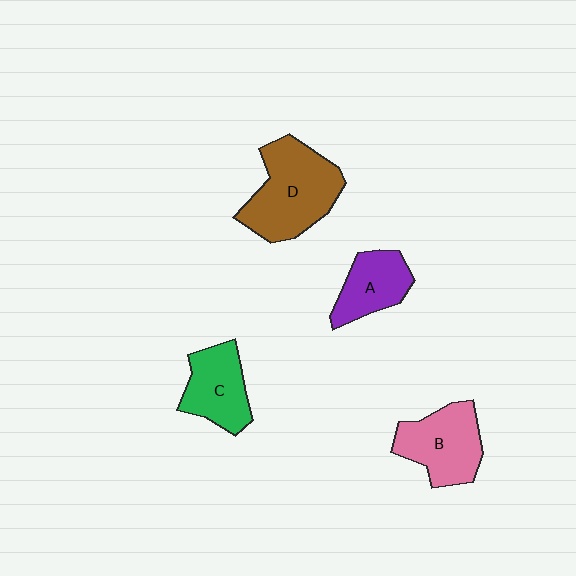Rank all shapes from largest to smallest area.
From largest to smallest: D (brown), B (pink), C (green), A (purple).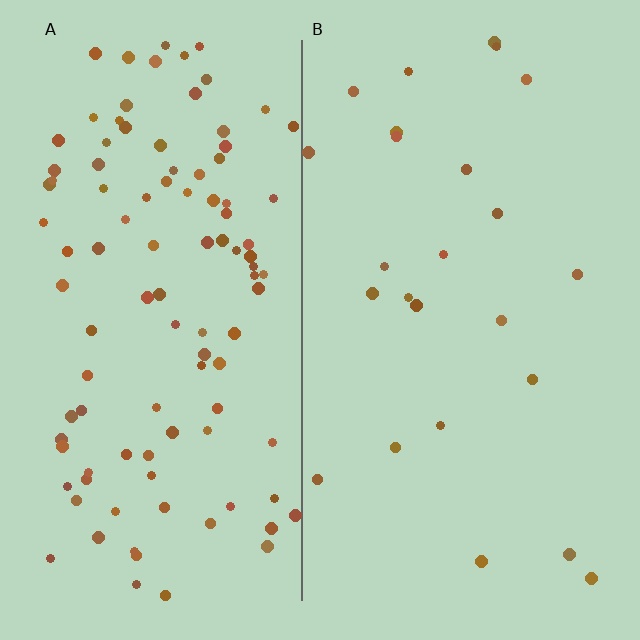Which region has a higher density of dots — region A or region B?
A (the left).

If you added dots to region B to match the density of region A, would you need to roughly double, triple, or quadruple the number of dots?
Approximately quadruple.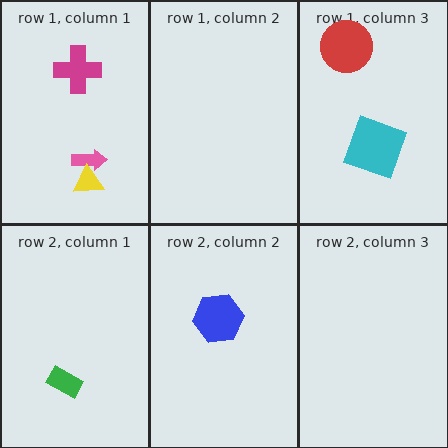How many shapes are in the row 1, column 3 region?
2.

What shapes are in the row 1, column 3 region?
The red circle, the cyan square.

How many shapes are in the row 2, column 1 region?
1.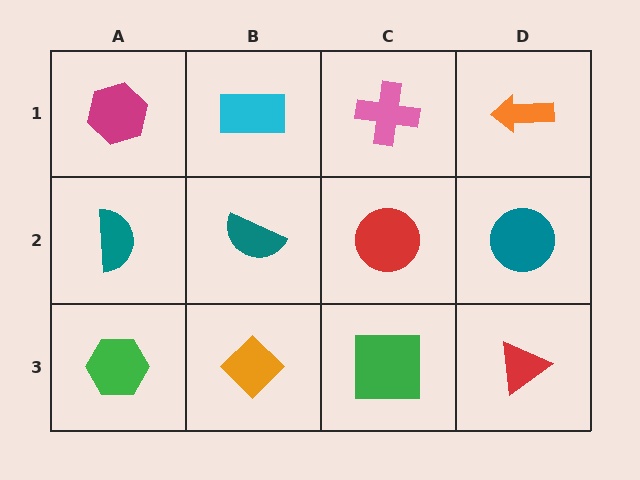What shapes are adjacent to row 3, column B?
A teal semicircle (row 2, column B), a green hexagon (row 3, column A), a green square (row 3, column C).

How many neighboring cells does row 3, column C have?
3.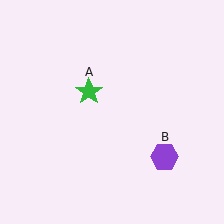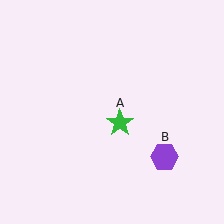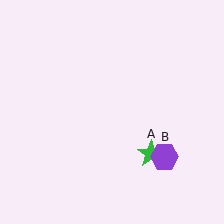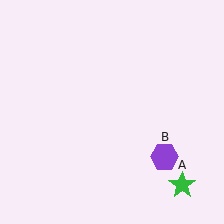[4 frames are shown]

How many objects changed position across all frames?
1 object changed position: green star (object A).